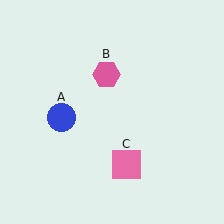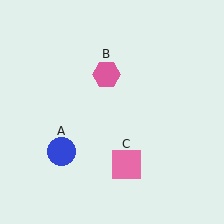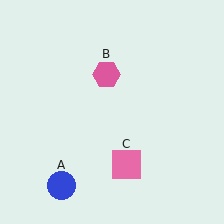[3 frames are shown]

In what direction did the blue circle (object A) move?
The blue circle (object A) moved down.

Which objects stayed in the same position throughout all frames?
Pink hexagon (object B) and pink square (object C) remained stationary.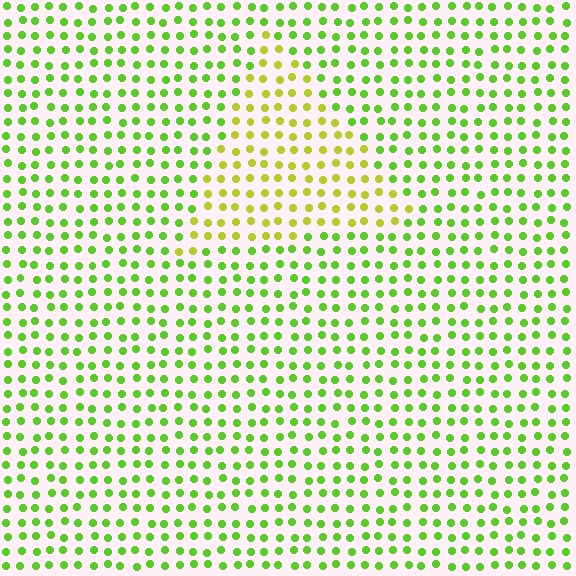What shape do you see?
I see a triangle.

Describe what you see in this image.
The image is filled with small lime elements in a uniform arrangement. A triangle-shaped region is visible where the elements are tinted to a slightly different hue, forming a subtle color boundary.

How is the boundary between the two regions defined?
The boundary is defined purely by a slight shift in hue (about 34 degrees). Spacing, size, and orientation are identical on both sides.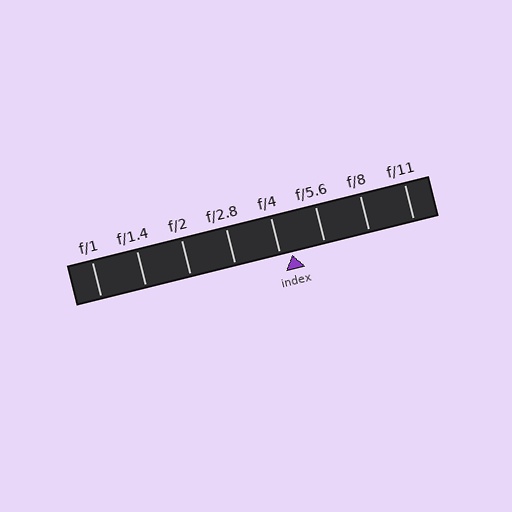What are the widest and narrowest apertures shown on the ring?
The widest aperture shown is f/1 and the narrowest is f/11.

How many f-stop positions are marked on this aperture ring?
There are 8 f-stop positions marked.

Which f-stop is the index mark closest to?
The index mark is closest to f/4.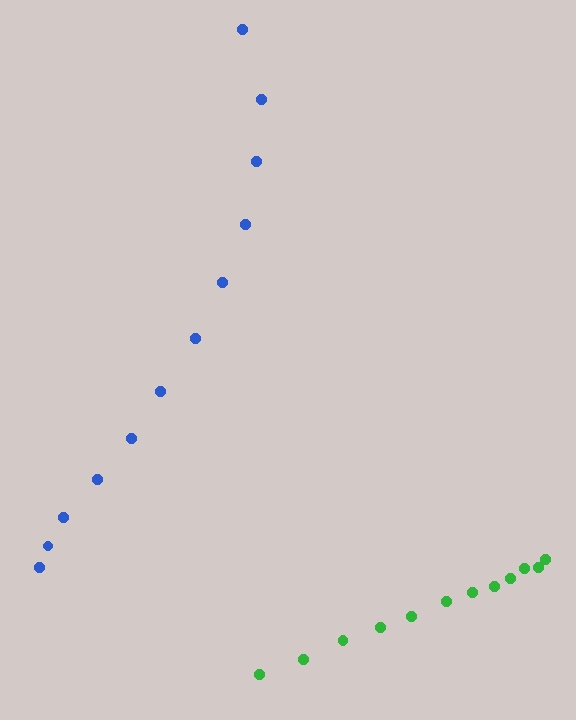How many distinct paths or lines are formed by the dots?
There are 2 distinct paths.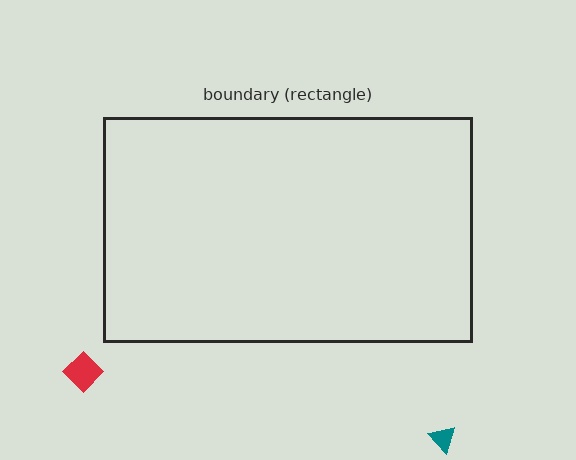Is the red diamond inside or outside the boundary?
Outside.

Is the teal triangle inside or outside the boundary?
Outside.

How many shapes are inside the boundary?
0 inside, 2 outside.